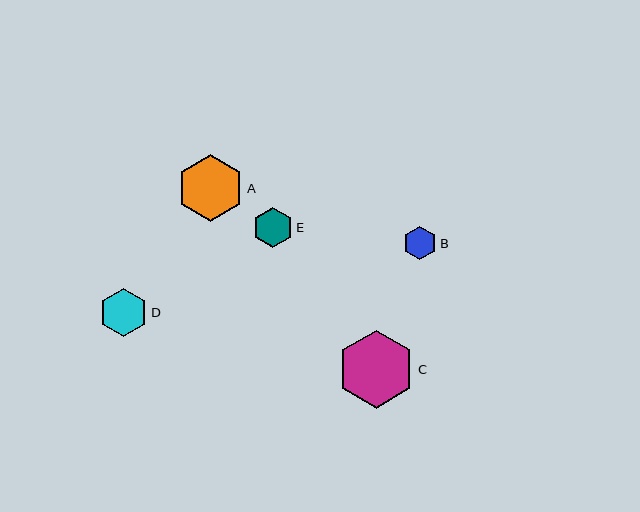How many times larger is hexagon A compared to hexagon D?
Hexagon A is approximately 1.4 times the size of hexagon D.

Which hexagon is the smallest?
Hexagon B is the smallest with a size of approximately 33 pixels.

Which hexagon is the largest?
Hexagon C is the largest with a size of approximately 78 pixels.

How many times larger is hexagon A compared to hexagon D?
Hexagon A is approximately 1.4 times the size of hexagon D.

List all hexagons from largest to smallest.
From largest to smallest: C, A, D, E, B.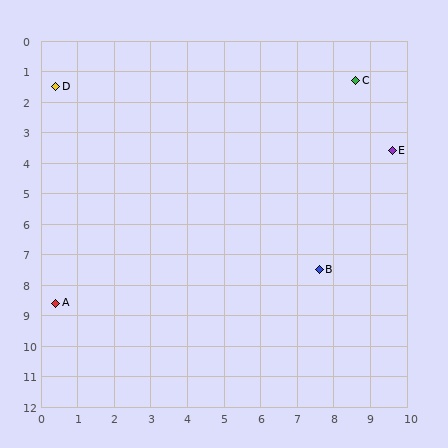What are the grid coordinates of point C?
Point C is at approximately (8.6, 1.3).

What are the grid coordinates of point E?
Point E is at approximately (9.6, 3.6).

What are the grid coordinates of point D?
Point D is at approximately (0.4, 1.5).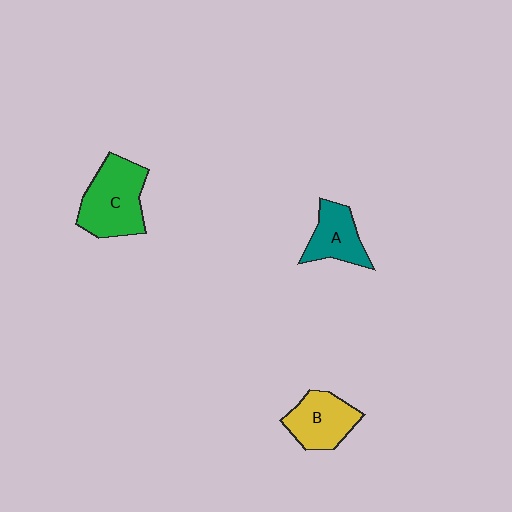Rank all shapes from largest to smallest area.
From largest to smallest: C (green), B (yellow), A (teal).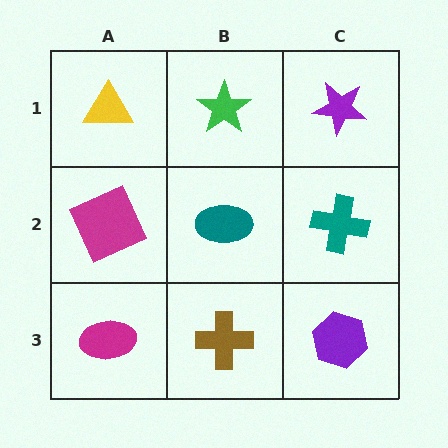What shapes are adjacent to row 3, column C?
A teal cross (row 2, column C), a brown cross (row 3, column B).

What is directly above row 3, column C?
A teal cross.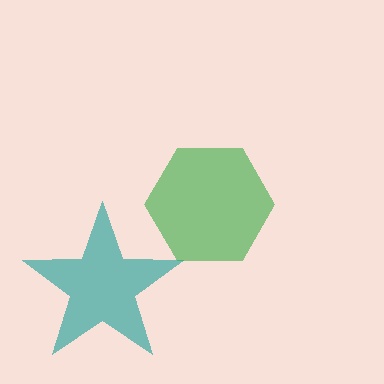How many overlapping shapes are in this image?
There are 2 overlapping shapes in the image.